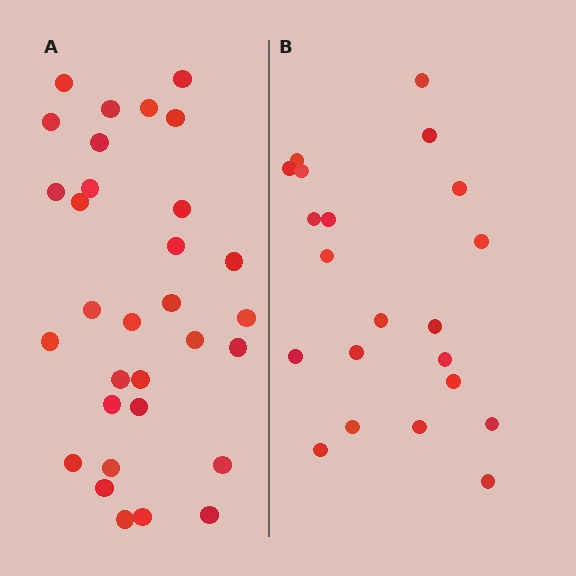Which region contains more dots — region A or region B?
Region A (the left region) has more dots.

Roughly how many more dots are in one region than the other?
Region A has roughly 10 or so more dots than region B.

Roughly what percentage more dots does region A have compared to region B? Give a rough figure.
About 50% more.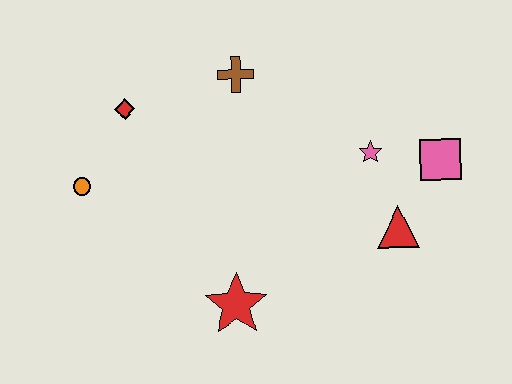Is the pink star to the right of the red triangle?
No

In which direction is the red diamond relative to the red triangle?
The red diamond is to the left of the red triangle.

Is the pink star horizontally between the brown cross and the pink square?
Yes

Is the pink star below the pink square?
No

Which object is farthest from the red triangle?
The orange circle is farthest from the red triangle.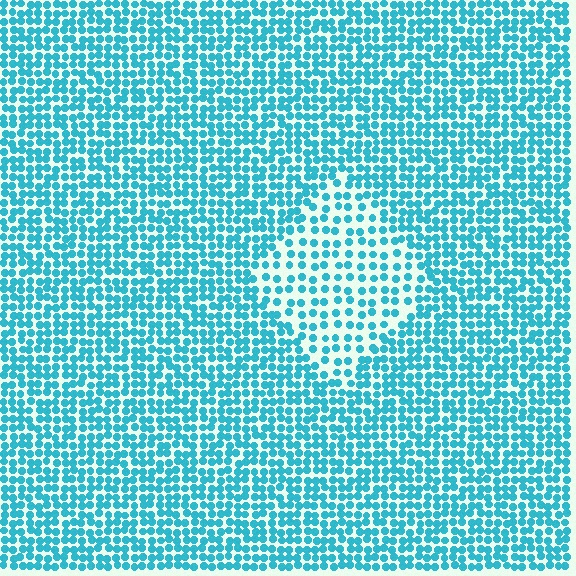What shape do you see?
I see a diamond.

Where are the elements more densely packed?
The elements are more densely packed outside the diamond boundary.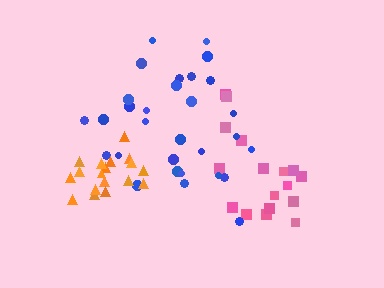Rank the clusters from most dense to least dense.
orange, blue, pink.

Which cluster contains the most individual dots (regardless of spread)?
Blue (31).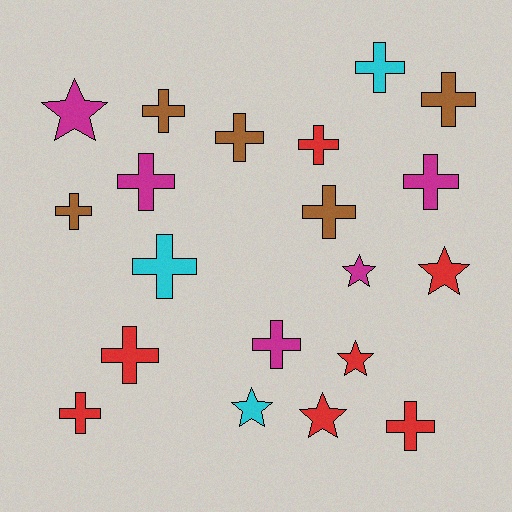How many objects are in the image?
There are 20 objects.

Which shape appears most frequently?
Cross, with 14 objects.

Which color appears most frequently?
Red, with 7 objects.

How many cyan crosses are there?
There are 2 cyan crosses.